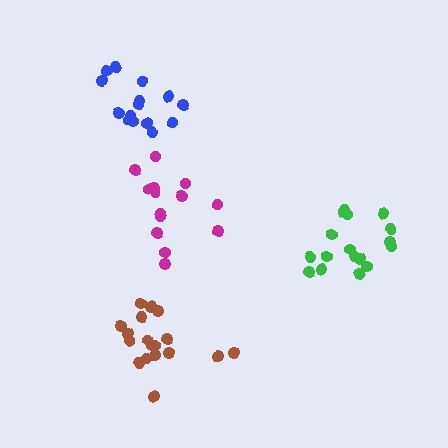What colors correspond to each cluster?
The clusters are colored: magenta, green, brown, blue.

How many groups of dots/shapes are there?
There are 4 groups.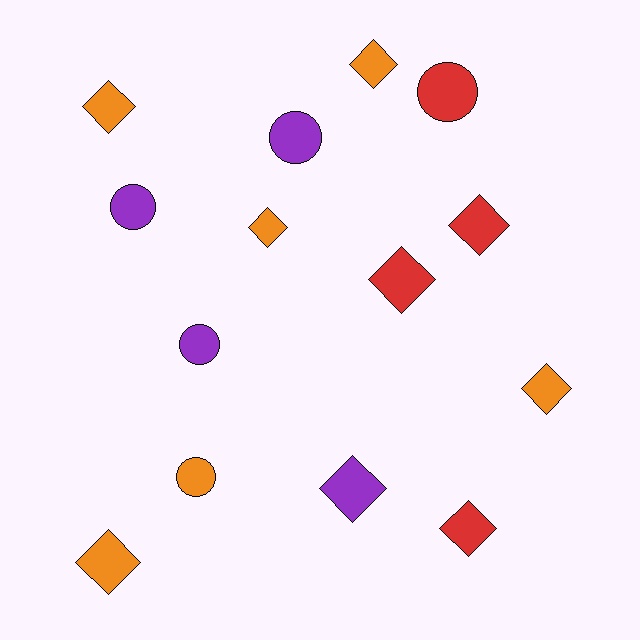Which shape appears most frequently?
Diamond, with 9 objects.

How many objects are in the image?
There are 14 objects.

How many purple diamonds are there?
There is 1 purple diamond.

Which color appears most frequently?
Orange, with 6 objects.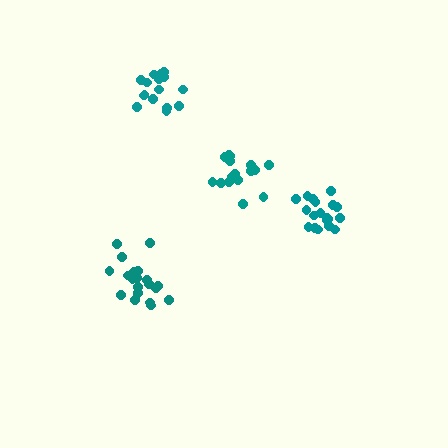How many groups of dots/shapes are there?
There are 4 groups.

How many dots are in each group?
Group 1: 20 dots, Group 2: 16 dots, Group 3: 20 dots, Group 4: 17 dots (73 total).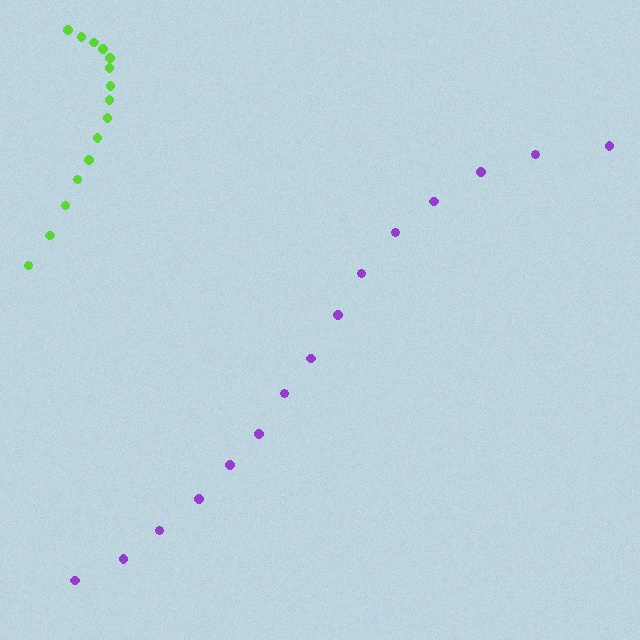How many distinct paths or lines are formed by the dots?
There are 2 distinct paths.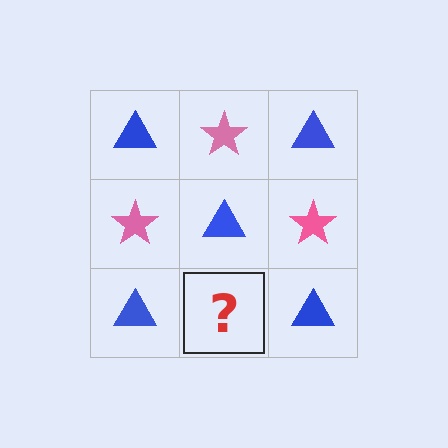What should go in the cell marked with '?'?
The missing cell should contain a pink star.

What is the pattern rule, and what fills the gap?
The rule is that it alternates blue triangle and pink star in a checkerboard pattern. The gap should be filled with a pink star.